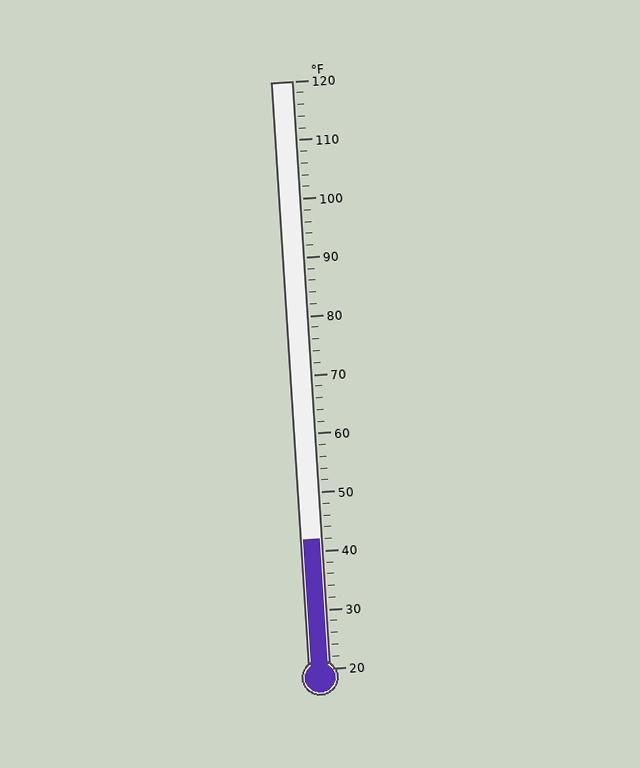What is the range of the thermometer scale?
The thermometer scale ranges from 20°F to 120°F.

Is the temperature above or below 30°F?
The temperature is above 30°F.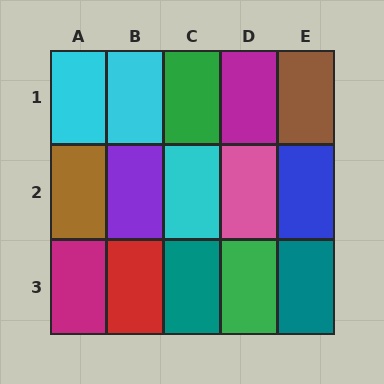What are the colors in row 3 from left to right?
Magenta, red, teal, green, teal.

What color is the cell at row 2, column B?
Purple.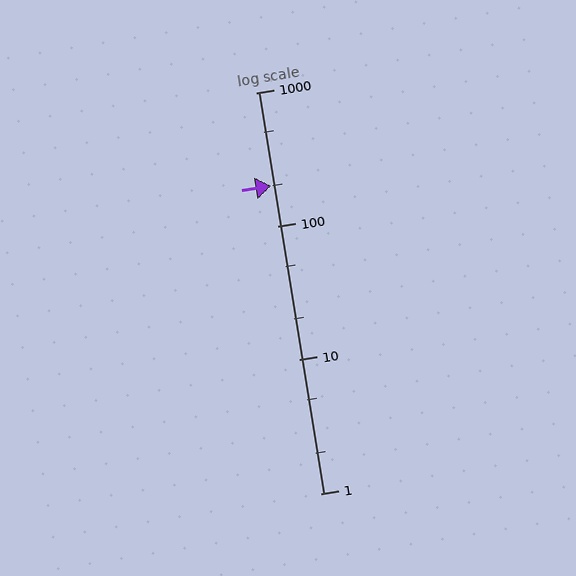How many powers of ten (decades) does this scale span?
The scale spans 3 decades, from 1 to 1000.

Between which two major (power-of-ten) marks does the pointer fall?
The pointer is between 100 and 1000.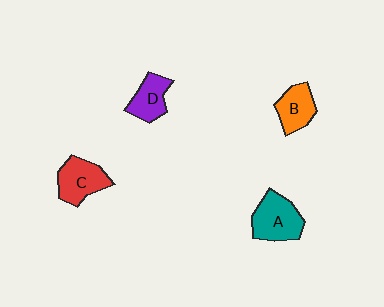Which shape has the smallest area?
Shape D (purple).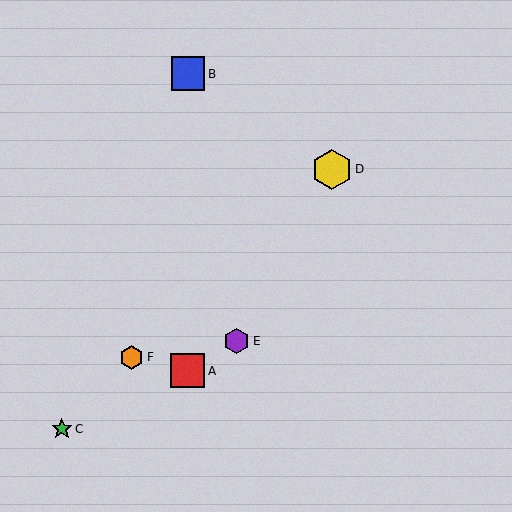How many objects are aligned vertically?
2 objects (A, B) are aligned vertically.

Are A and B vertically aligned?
Yes, both are at x≈188.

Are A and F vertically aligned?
No, A is at x≈188 and F is at x≈132.